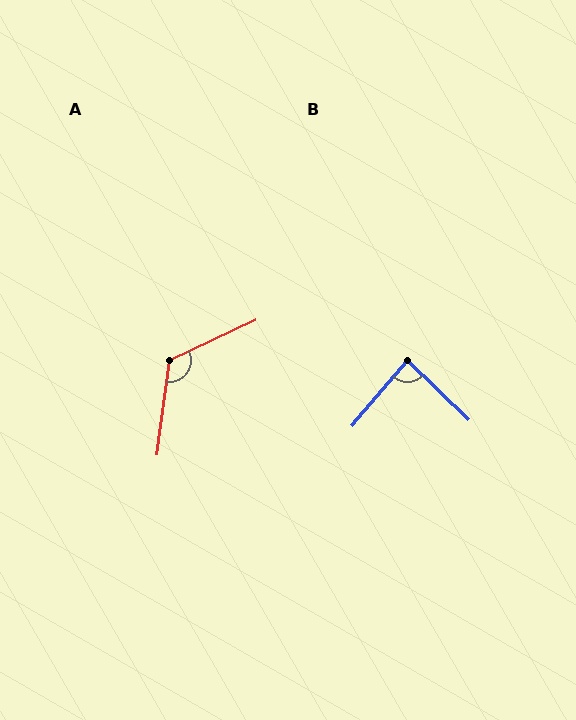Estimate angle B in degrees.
Approximately 87 degrees.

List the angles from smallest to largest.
B (87°), A (122°).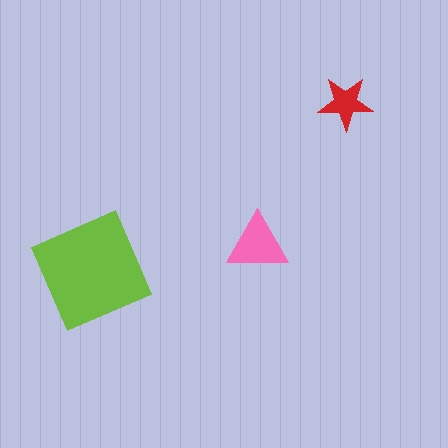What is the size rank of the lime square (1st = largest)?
1st.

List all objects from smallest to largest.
The red star, the pink triangle, the lime square.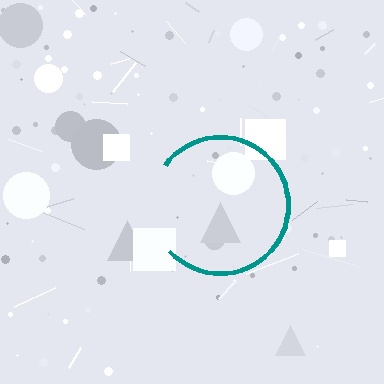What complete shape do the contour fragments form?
The contour fragments form a circle.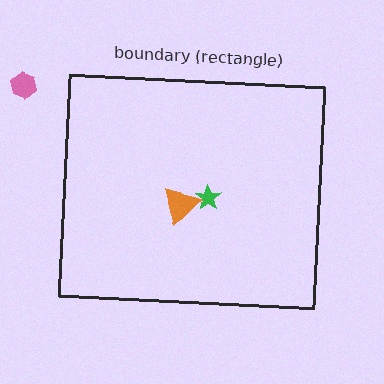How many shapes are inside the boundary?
2 inside, 1 outside.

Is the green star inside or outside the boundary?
Inside.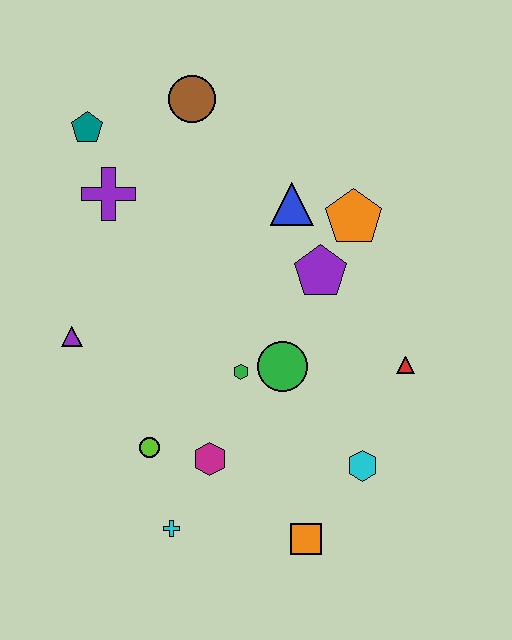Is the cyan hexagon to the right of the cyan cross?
Yes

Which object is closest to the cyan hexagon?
The orange square is closest to the cyan hexagon.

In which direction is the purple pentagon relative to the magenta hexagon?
The purple pentagon is above the magenta hexagon.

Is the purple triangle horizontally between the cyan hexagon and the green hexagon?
No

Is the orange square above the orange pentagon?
No